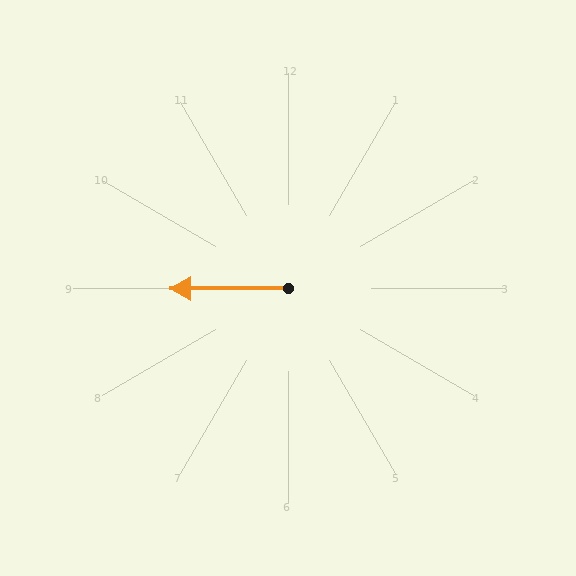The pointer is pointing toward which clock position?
Roughly 9 o'clock.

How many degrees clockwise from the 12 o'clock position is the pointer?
Approximately 270 degrees.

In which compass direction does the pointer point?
West.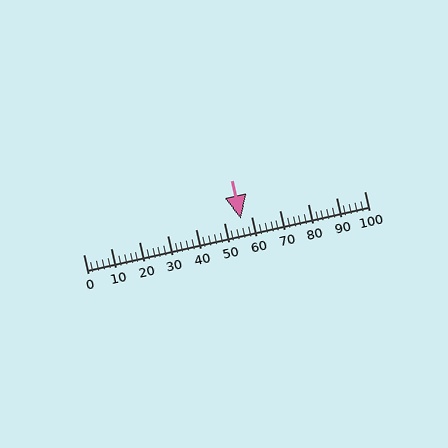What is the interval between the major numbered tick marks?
The major tick marks are spaced 10 units apart.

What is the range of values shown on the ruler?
The ruler shows values from 0 to 100.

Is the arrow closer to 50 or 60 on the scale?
The arrow is closer to 60.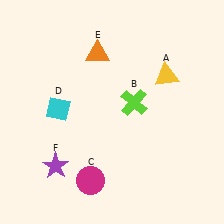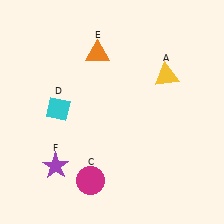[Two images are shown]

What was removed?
The lime cross (B) was removed in Image 2.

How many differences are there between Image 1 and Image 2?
There is 1 difference between the two images.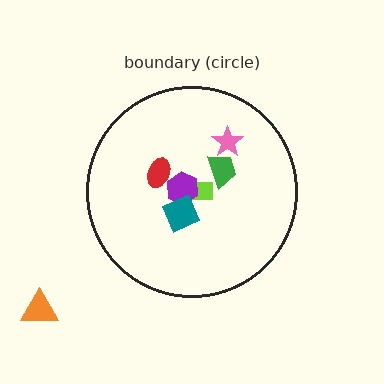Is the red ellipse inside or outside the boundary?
Inside.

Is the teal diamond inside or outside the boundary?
Inside.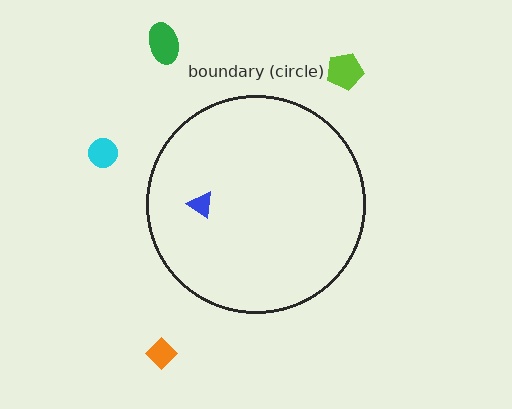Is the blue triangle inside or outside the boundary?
Inside.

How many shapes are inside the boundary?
1 inside, 4 outside.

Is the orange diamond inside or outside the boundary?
Outside.